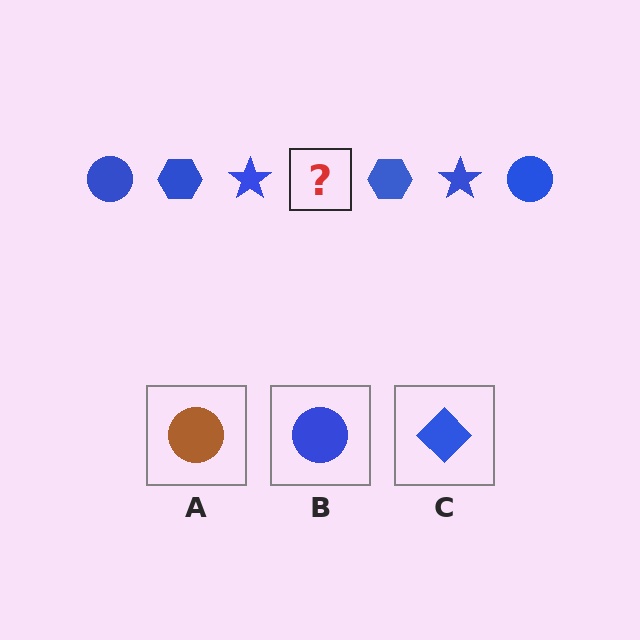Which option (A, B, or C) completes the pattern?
B.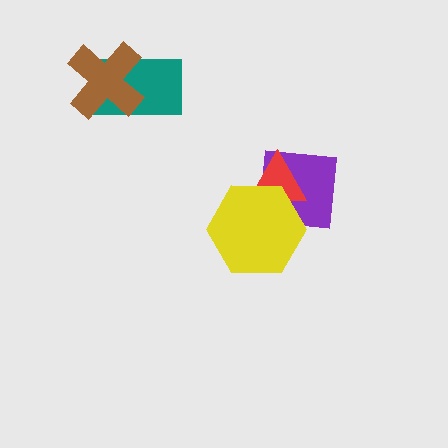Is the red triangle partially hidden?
Yes, it is partially covered by another shape.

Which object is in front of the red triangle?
The yellow hexagon is in front of the red triangle.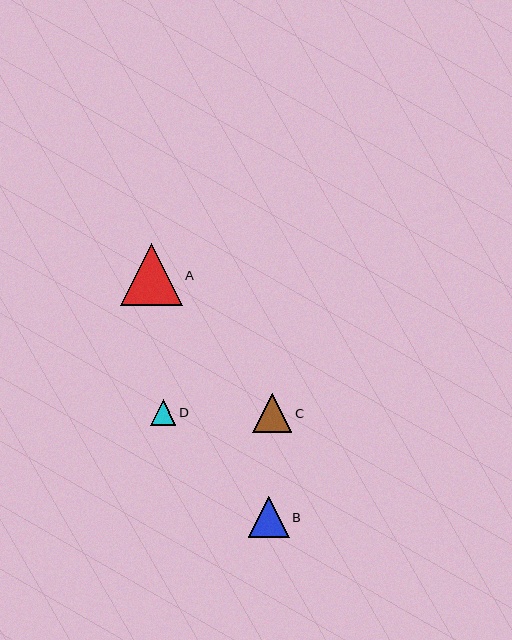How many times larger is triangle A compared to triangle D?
Triangle A is approximately 2.5 times the size of triangle D.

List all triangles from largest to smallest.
From largest to smallest: A, B, C, D.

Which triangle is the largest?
Triangle A is the largest with a size of approximately 62 pixels.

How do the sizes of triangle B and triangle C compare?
Triangle B and triangle C are approximately the same size.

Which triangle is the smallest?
Triangle D is the smallest with a size of approximately 25 pixels.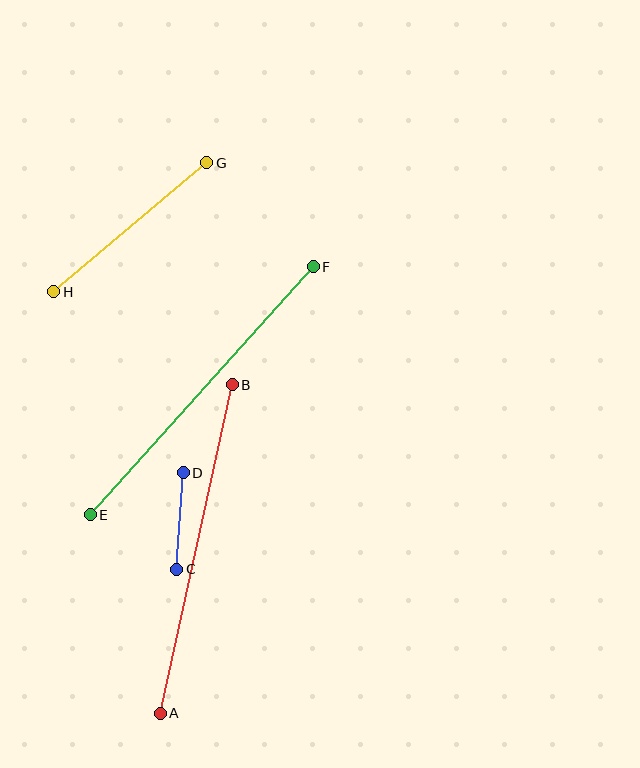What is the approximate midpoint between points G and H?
The midpoint is at approximately (130, 227) pixels.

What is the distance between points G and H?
The distance is approximately 200 pixels.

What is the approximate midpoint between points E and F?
The midpoint is at approximately (202, 391) pixels.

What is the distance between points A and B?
The distance is approximately 336 pixels.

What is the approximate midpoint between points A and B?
The midpoint is at approximately (196, 549) pixels.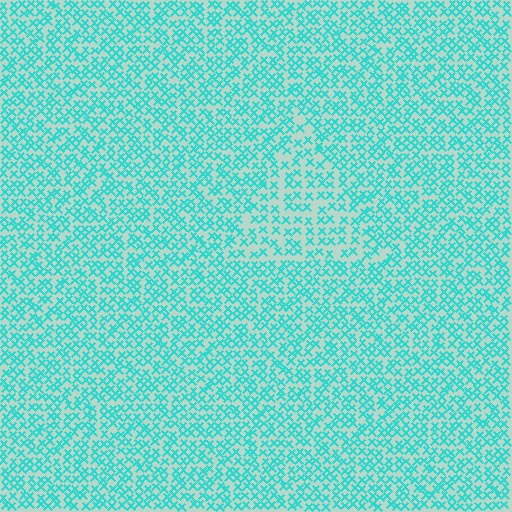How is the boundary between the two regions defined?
The boundary is defined by a change in element density (approximately 1.6x ratio). All elements are the same color, size, and shape.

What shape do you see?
I see a triangle.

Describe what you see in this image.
The image contains small cyan elements arranged at two different densities. A triangle-shaped region is visible where the elements are less densely packed than the surrounding area.